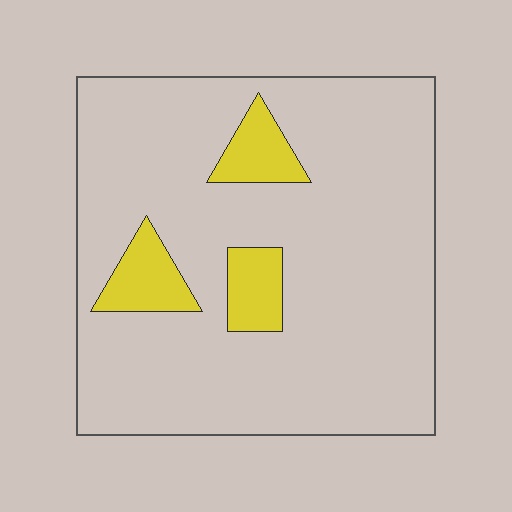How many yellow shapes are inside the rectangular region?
3.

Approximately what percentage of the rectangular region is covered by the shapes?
Approximately 10%.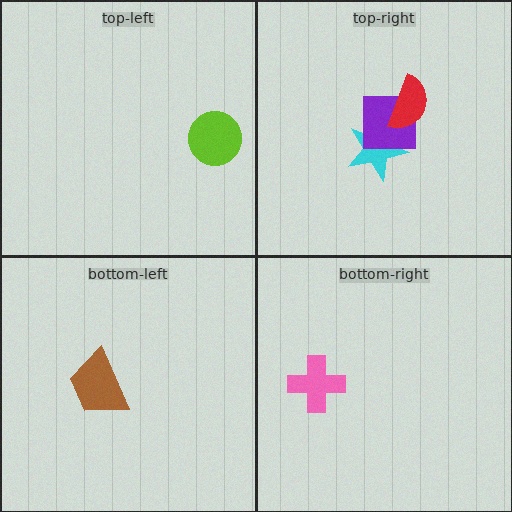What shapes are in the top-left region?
The lime circle.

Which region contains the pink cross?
The bottom-right region.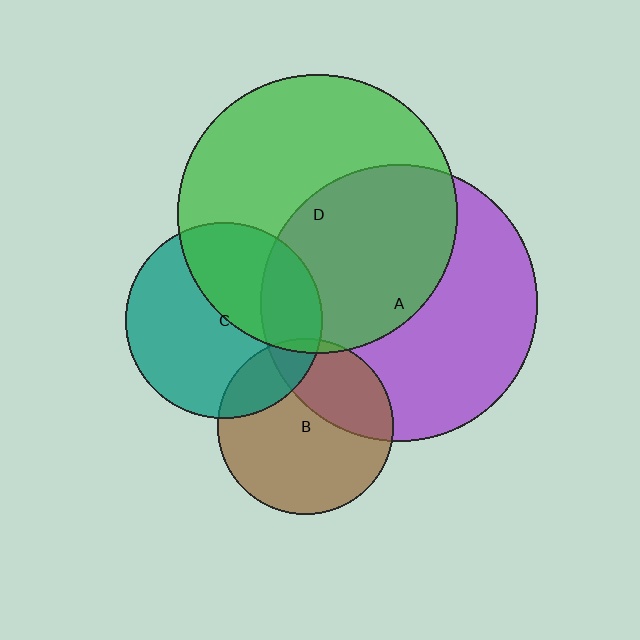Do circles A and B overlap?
Yes.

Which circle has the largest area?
Circle D (green).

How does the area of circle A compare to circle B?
Approximately 2.5 times.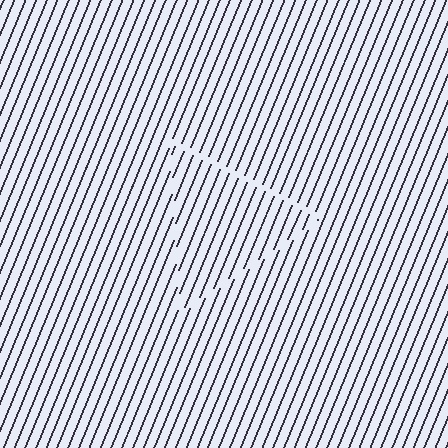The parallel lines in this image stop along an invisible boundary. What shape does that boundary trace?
An illusory triangle. The interior of the shape contains the same grating, shifted by half a period — the contour is defined by the phase discontinuity where line-ends from the inner and outer gratings abut.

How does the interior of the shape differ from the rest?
The interior of the shape contains the same grating, shifted by half a period — the contour is defined by the phase discontinuity where line-ends from the inner and outer gratings abut.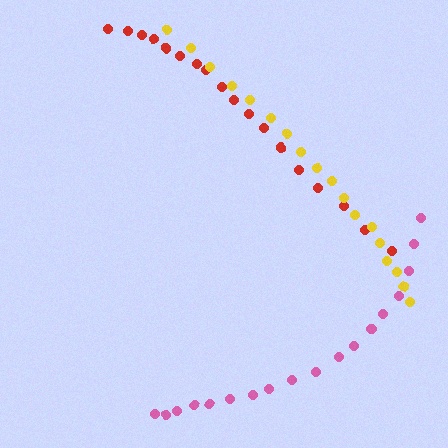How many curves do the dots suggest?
There are 3 distinct paths.